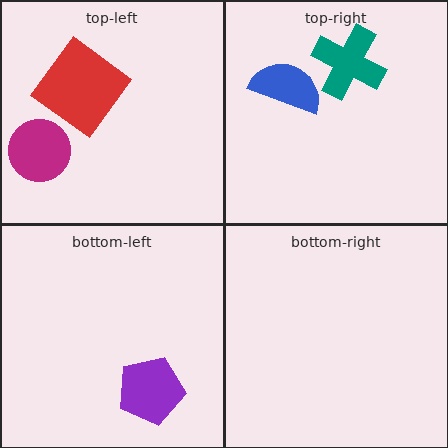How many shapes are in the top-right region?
2.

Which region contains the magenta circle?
The top-left region.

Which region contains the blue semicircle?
The top-right region.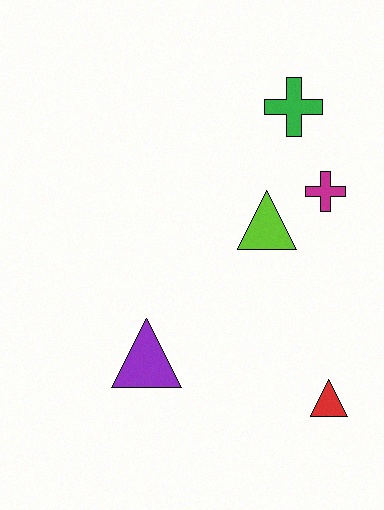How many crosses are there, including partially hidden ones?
There are 2 crosses.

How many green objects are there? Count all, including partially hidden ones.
There is 1 green object.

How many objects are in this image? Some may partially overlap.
There are 5 objects.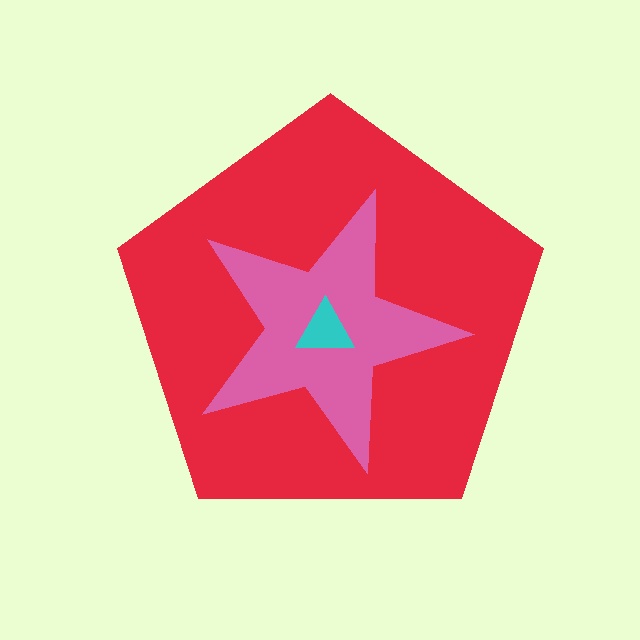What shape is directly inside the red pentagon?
The pink star.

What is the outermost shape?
The red pentagon.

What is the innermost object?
The cyan triangle.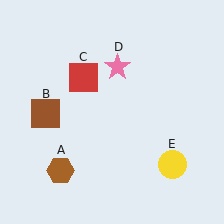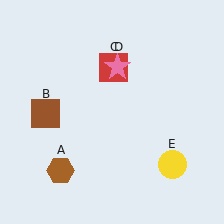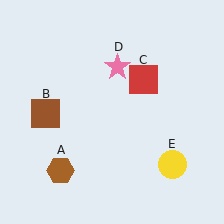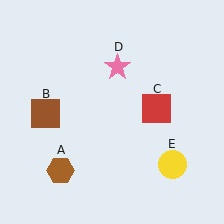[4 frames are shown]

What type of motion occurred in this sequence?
The red square (object C) rotated clockwise around the center of the scene.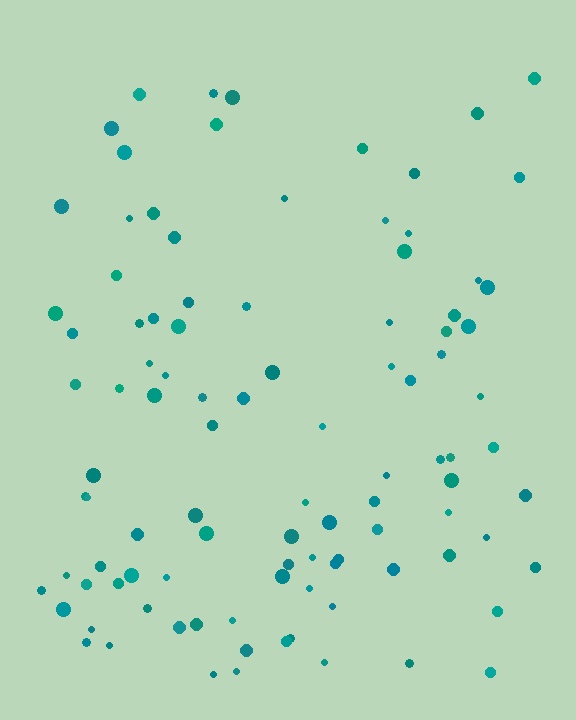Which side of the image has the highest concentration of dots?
The bottom.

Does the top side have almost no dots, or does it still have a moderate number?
Still a moderate number, just noticeably fewer than the bottom.